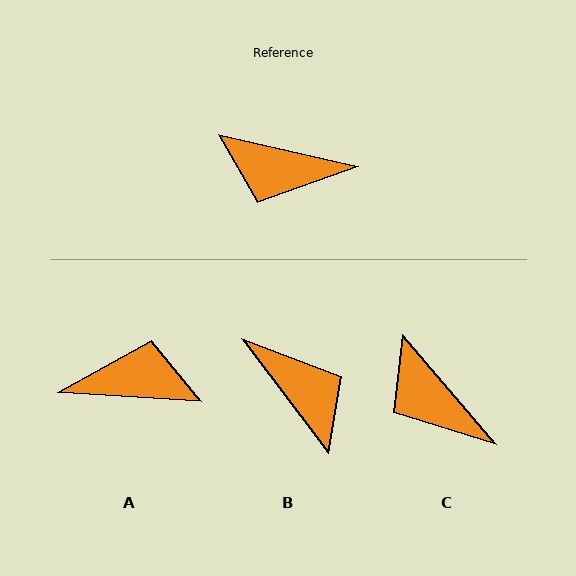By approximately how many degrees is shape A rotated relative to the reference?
Approximately 171 degrees clockwise.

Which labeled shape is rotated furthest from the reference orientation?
A, about 171 degrees away.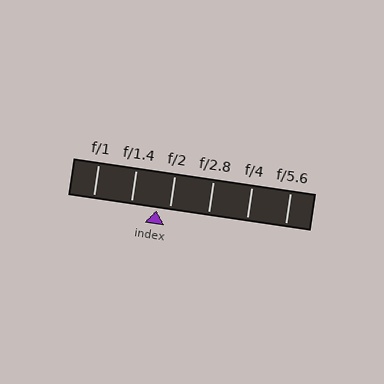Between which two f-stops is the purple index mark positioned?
The index mark is between f/1.4 and f/2.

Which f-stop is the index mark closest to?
The index mark is closest to f/2.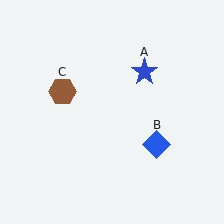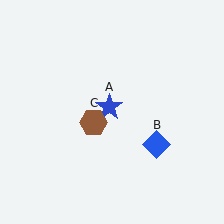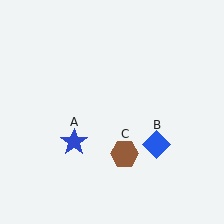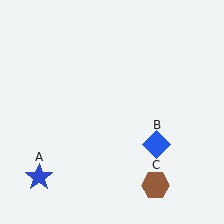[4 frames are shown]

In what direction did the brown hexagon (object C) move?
The brown hexagon (object C) moved down and to the right.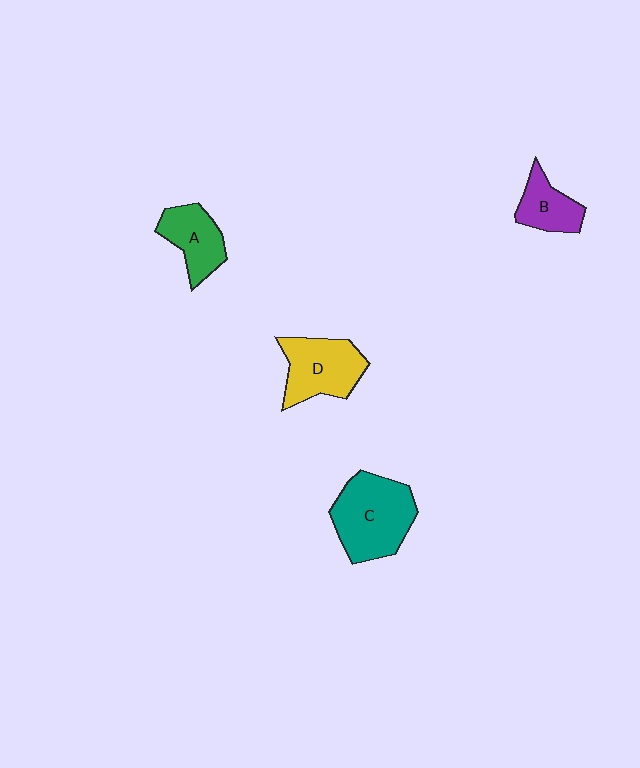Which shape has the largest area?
Shape C (teal).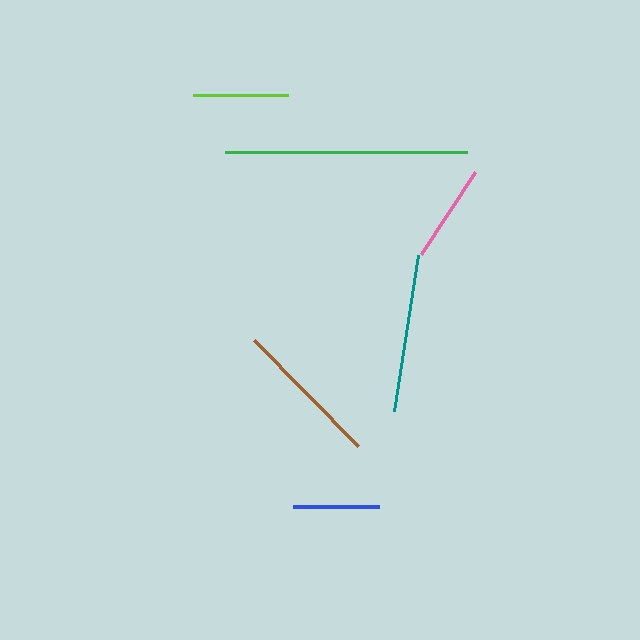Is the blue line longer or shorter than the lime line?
The lime line is longer than the blue line.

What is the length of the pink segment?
The pink segment is approximately 98 pixels long.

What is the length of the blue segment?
The blue segment is approximately 86 pixels long.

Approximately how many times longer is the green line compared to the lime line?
The green line is approximately 2.5 times the length of the lime line.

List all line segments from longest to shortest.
From longest to shortest: green, teal, brown, pink, lime, blue.